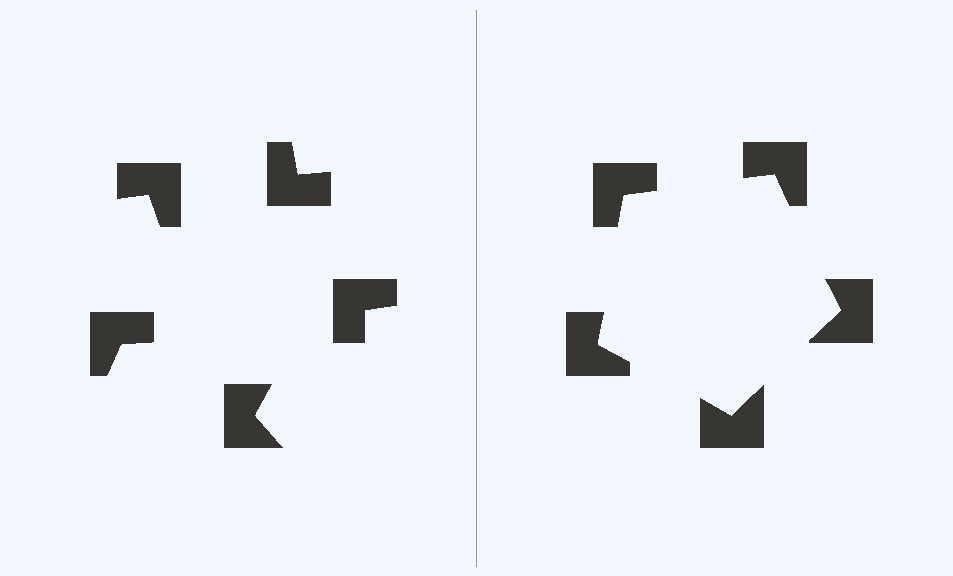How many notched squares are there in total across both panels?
10 — 5 on each side.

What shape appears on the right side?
An illusory pentagon.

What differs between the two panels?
The notched squares are positioned identically on both sides; only the wedge orientations differ. On the right they align to a pentagon; on the left they are misaligned.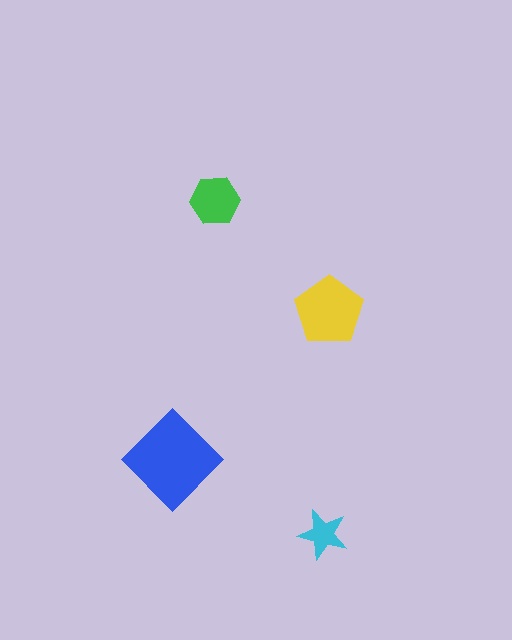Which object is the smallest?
The cyan star.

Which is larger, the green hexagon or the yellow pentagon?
The yellow pentagon.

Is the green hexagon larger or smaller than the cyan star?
Larger.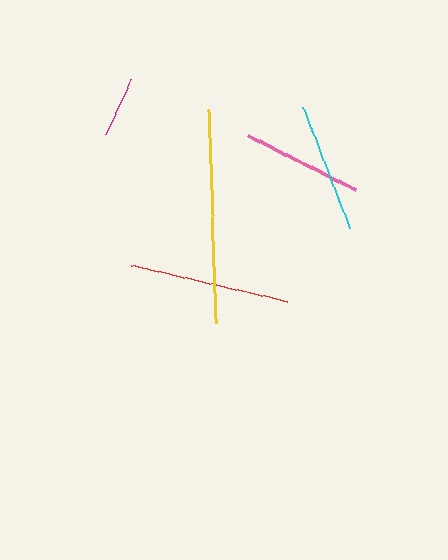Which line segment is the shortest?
The magenta line is the shortest at approximately 60 pixels.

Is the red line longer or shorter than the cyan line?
The red line is longer than the cyan line.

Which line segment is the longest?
The yellow line is the longest at approximately 214 pixels.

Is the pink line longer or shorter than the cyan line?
The cyan line is longer than the pink line.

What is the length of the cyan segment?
The cyan segment is approximately 130 pixels long.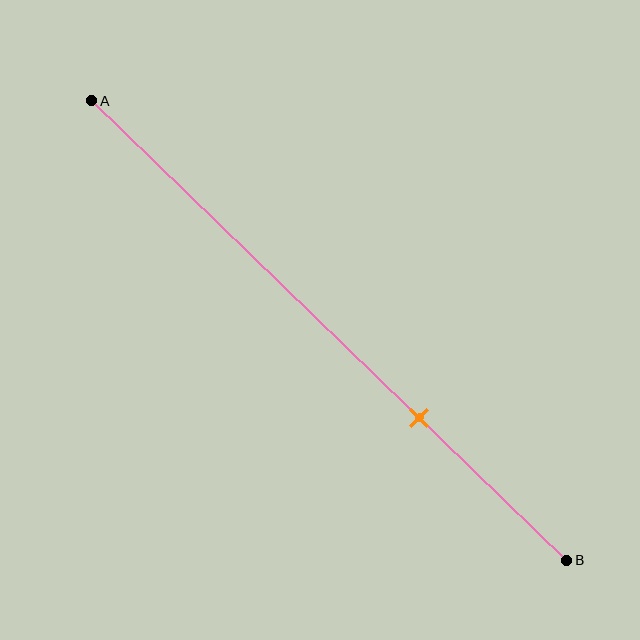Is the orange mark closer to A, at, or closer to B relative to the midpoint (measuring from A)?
The orange mark is closer to point B than the midpoint of segment AB.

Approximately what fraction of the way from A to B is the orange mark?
The orange mark is approximately 70% of the way from A to B.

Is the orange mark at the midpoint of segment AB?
No, the mark is at about 70% from A, not at the 50% midpoint.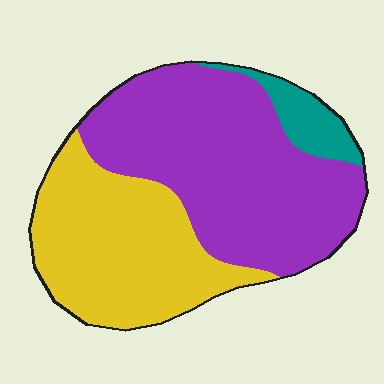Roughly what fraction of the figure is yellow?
Yellow covers roughly 40% of the figure.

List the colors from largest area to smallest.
From largest to smallest: purple, yellow, teal.